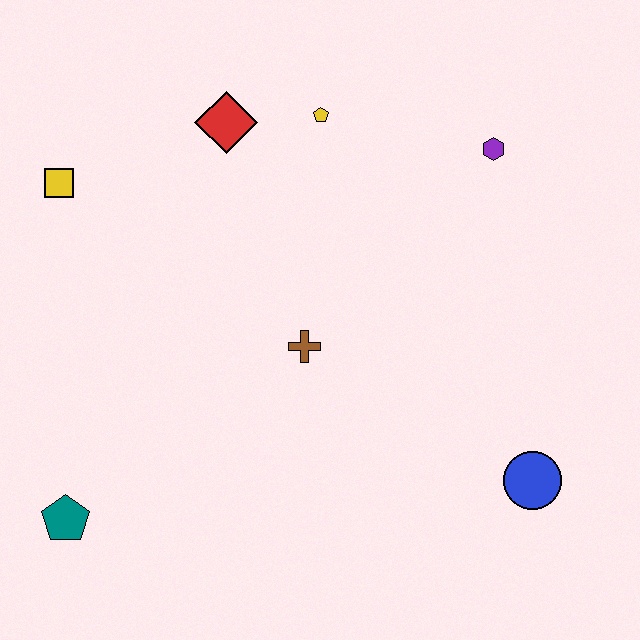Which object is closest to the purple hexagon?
The yellow pentagon is closest to the purple hexagon.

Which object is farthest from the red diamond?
The blue circle is farthest from the red diamond.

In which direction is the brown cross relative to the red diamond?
The brown cross is below the red diamond.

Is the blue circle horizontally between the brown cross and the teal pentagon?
No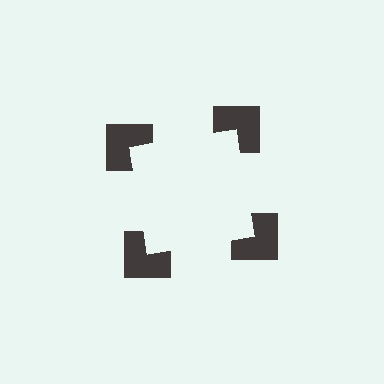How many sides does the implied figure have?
4 sides.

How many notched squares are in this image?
There are 4 — one at each vertex of the illusory square.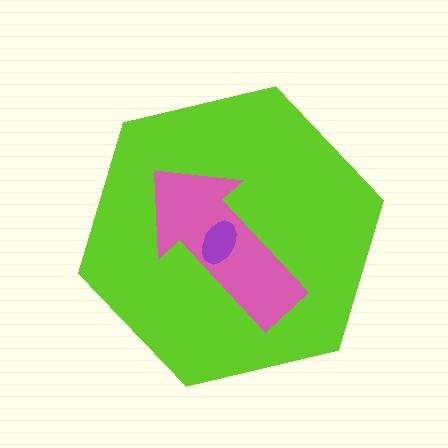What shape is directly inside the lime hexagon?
The pink arrow.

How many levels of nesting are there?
3.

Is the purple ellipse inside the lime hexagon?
Yes.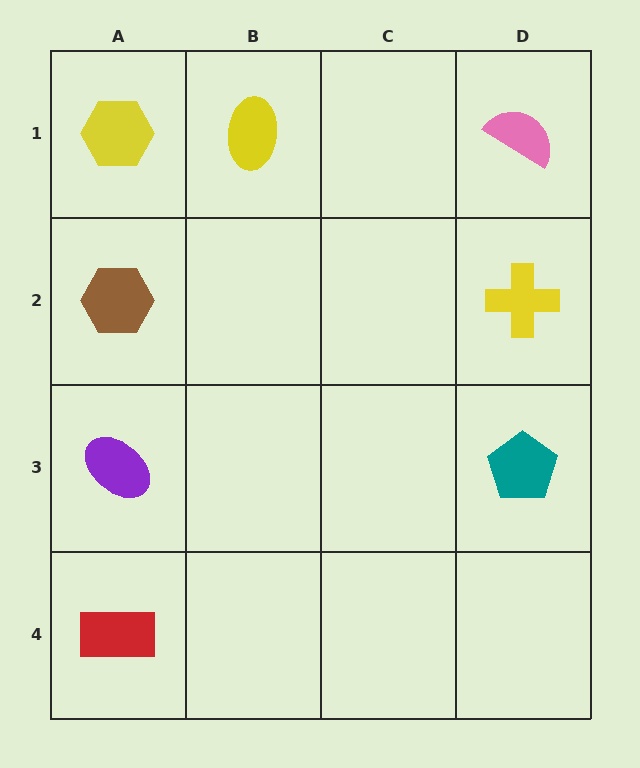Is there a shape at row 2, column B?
No, that cell is empty.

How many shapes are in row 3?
2 shapes.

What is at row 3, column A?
A purple ellipse.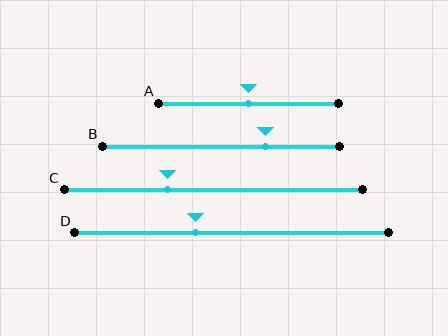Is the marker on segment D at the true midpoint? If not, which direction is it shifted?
No, the marker on segment D is shifted to the left by about 11% of the segment length.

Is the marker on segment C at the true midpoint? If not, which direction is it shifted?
No, the marker on segment C is shifted to the left by about 15% of the segment length.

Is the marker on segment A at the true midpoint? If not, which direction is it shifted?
Yes, the marker on segment A is at the true midpoint.